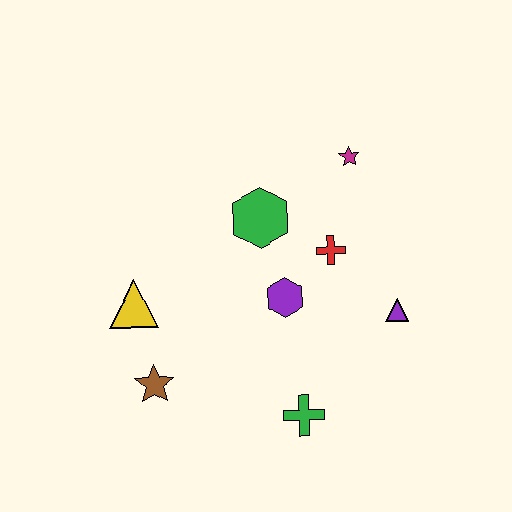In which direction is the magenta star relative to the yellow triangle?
The magenta star is to the right of the yellow triangle.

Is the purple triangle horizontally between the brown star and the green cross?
No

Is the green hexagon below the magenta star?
Yes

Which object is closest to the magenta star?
The red cross is closest to the magenta star.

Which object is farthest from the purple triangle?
The yellow triangle is farthest from the purple triangle.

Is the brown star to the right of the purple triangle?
No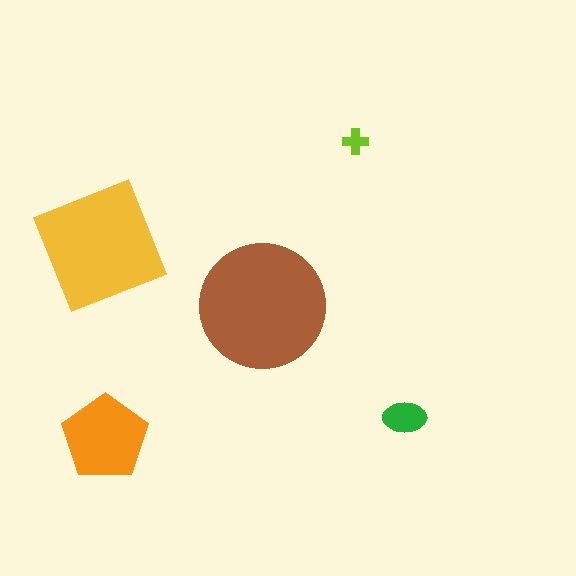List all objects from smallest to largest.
The lime cross, the green ellipse, the orange pentagon, the yellow square, the brown circle.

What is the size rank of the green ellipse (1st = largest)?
4th.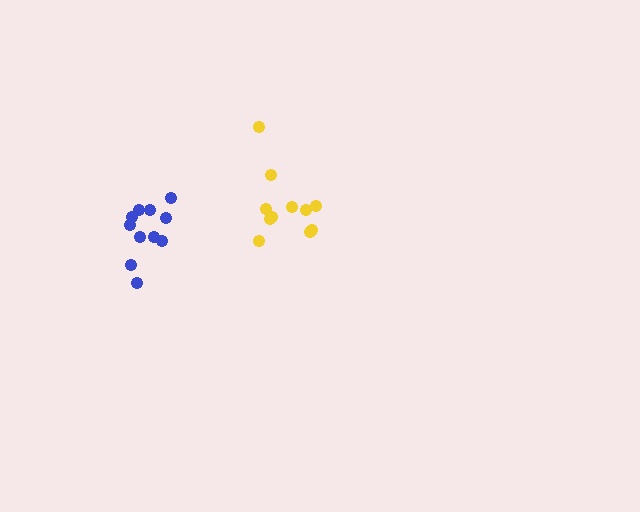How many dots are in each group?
Group 1: 11 dots, Group 2: 11 dots (22 total).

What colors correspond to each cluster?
The clusters are colored: yellow, blue.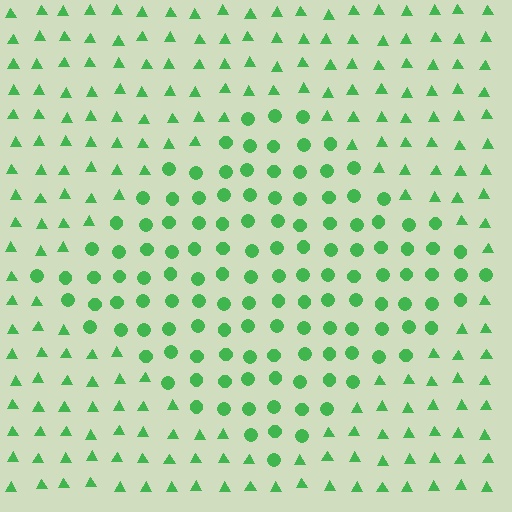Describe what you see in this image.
The image is filled with small green elements arranged in a uniform grid. A diamond-shaped region contains circles, while the surrounding area contains triangles. The boundary is defined purely by the change in element shape.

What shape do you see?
I see a diamond.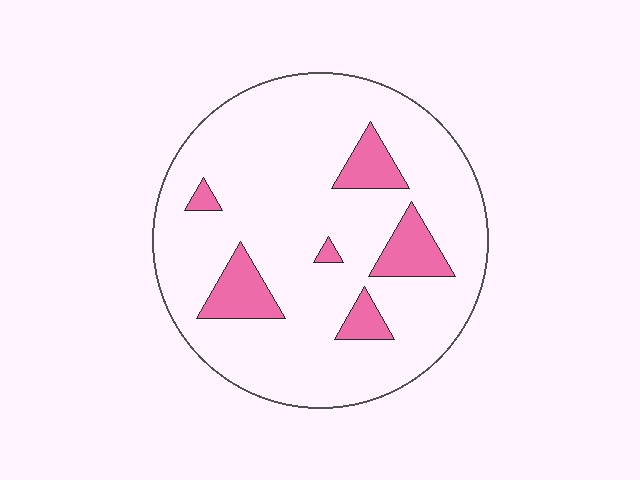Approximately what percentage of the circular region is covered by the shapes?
Approximately 15%.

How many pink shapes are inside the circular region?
6.